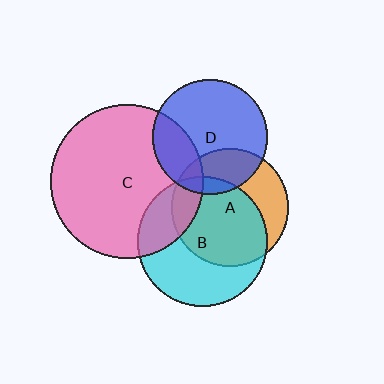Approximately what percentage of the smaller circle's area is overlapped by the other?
Approximately 15%.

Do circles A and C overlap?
Yes.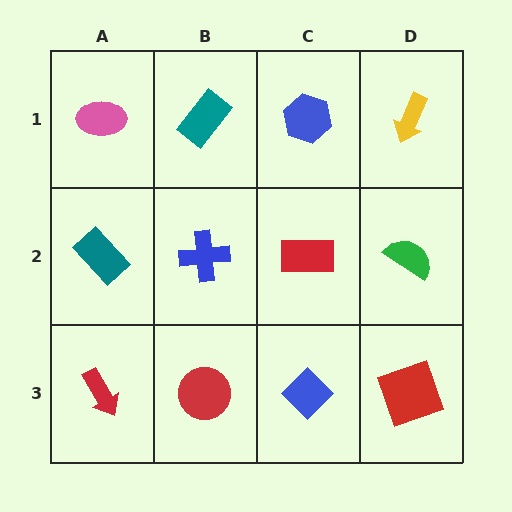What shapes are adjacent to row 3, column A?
A teal rectangle (row 2, column A), a red circle (row 3, column B).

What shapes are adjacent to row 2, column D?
A yellow arrow (row 1, column D), a red square (row 3, column D), a red rectangle (row 2, column C).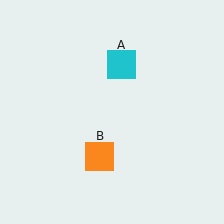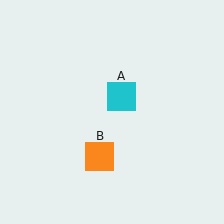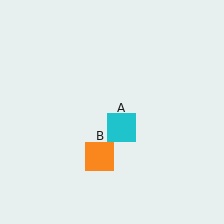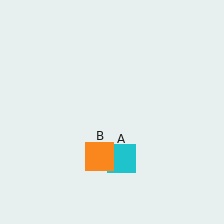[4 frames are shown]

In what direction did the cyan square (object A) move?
The cyan square (object A) moved down.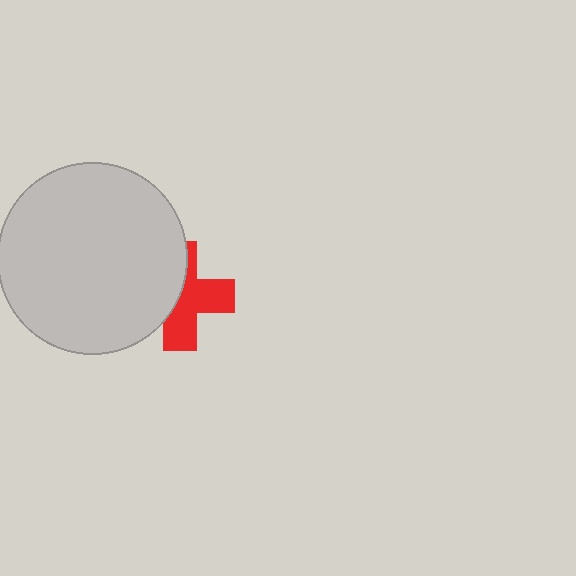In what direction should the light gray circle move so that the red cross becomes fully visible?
The light gray circle should move left. That is the shortest direction to clear the overlap and leave the red cross fully visible.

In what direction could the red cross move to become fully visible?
The red cross could move right. That would shift it out from behind the light gray circle entirely.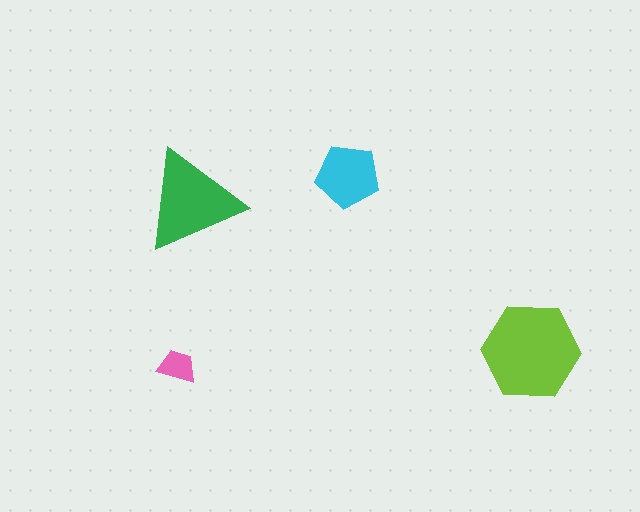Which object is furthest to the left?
The pink trapezoid is leftmost.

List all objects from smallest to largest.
The pink trapezoid, the cyan pentagon, the green triangle, the lime hexagon.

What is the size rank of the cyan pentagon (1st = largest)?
3rd.